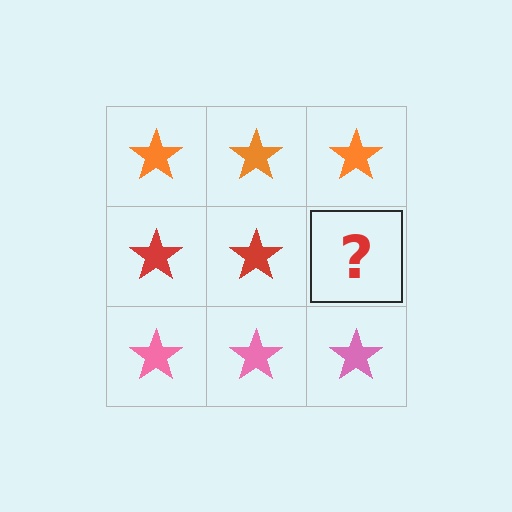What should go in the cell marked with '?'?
The missing cell should contain a red star.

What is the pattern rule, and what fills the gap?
The rule is that each row has a consistent color. The gap should be filled with a red star.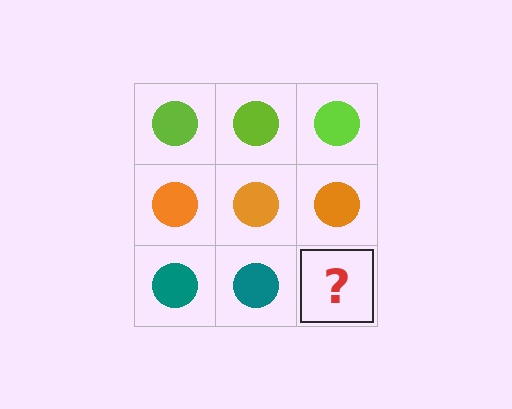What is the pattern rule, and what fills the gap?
The rule is that each row has a consistent color. The gap should be filled with a teal circle.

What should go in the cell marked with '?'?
The missing cell should contain a teal circle.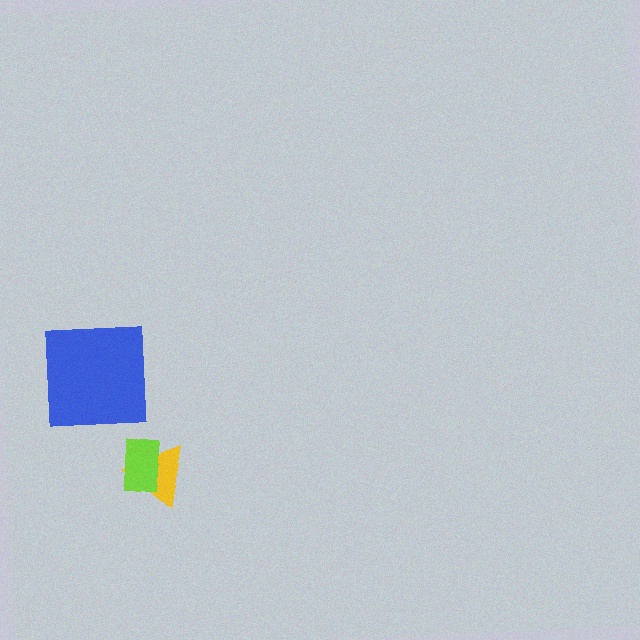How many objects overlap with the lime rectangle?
1 object overlaps with the lime rectangle.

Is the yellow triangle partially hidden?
Yes, it is partially covered by another shape.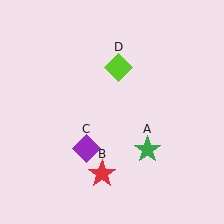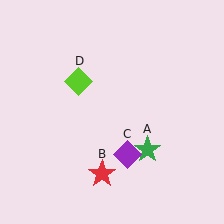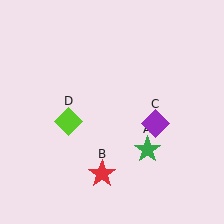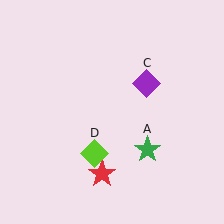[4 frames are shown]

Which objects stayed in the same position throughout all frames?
Green star (object A) and red star (object B) remained stationary.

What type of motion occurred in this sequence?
The purple diamond (object C), lime diamond (object D) rotated counterclockwise around the center of the scene.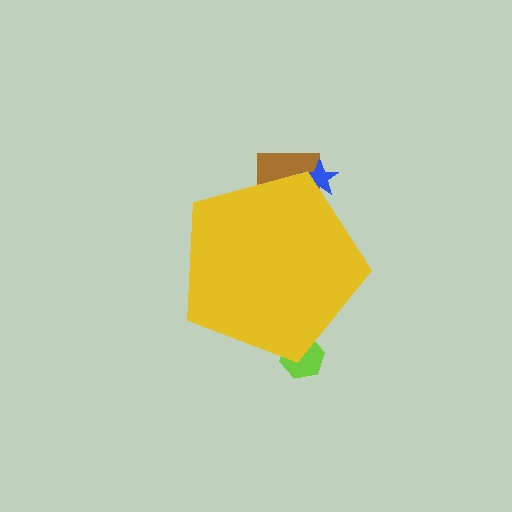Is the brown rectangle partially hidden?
Yes, the brown rectangle is partially hidden behind the yellow pentagon.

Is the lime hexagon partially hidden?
Yes, the lime hexagon is partially hidden behind the yellow pentagon.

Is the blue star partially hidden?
Yes, the blue star is partially hidden behind the yellow pentagon.